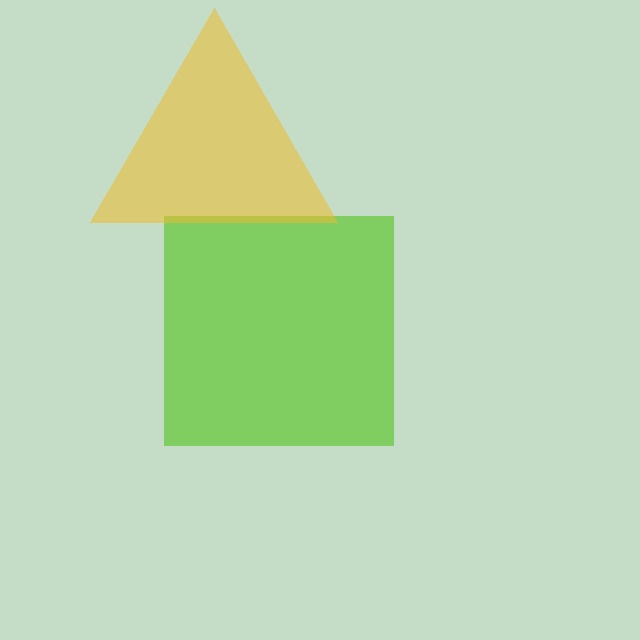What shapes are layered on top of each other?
The layered shapes are: a lime square, a yellow triangle.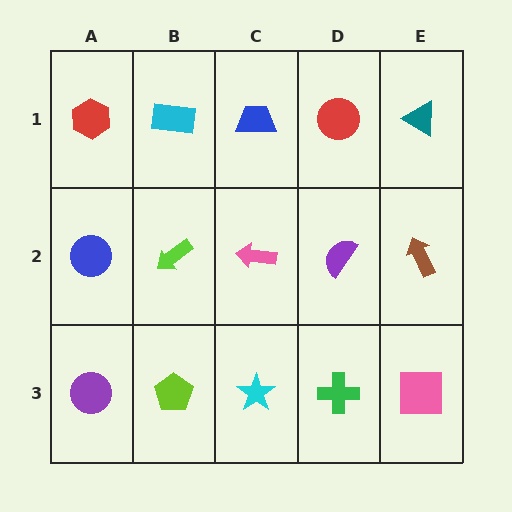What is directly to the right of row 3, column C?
A green cross.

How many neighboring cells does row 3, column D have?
3.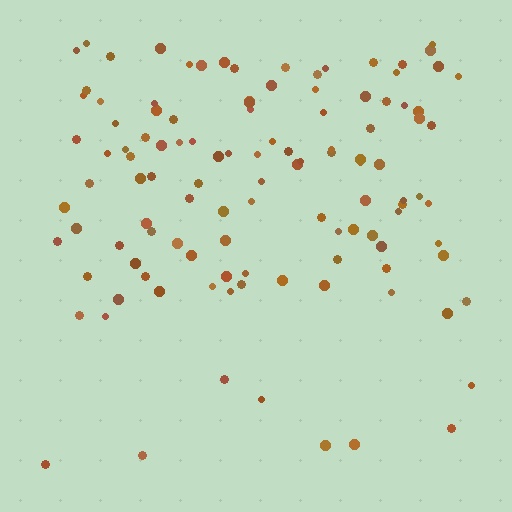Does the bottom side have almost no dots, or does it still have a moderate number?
Still a moderate number, just noticeably fewer than the top.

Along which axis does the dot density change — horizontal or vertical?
Vertical.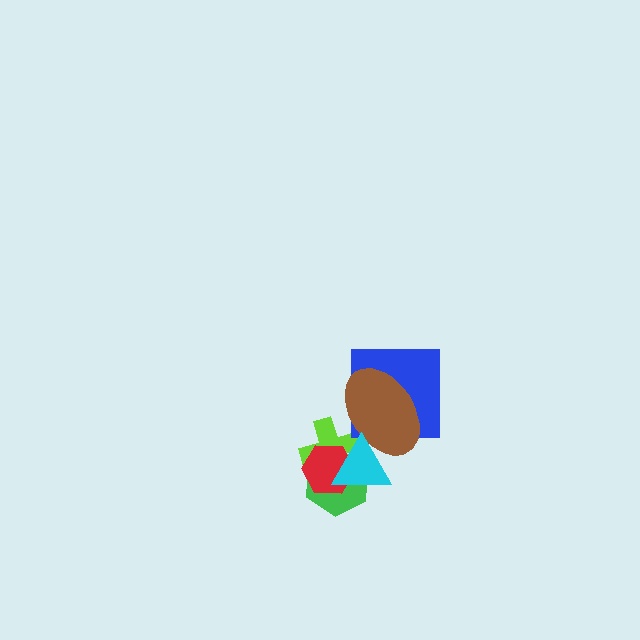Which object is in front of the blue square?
The brown ellipse is in front of the blue square.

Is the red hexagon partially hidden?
Yes, it is partially covered by another shape.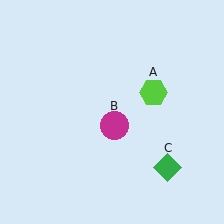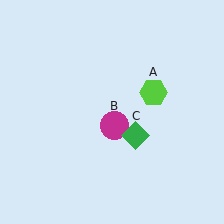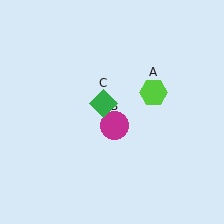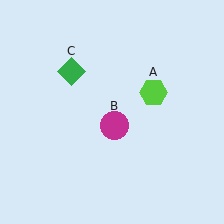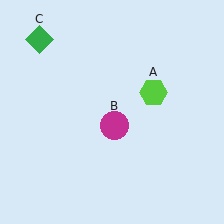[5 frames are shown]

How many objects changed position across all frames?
1 object changed position: green diamond (object C).